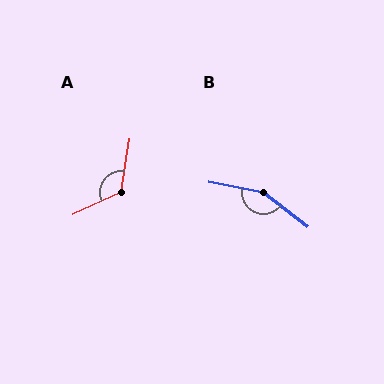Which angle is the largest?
B, at approximately 153 degrees.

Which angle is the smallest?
A, at approximately 124 degrees.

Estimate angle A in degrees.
Approximately 124 degrees.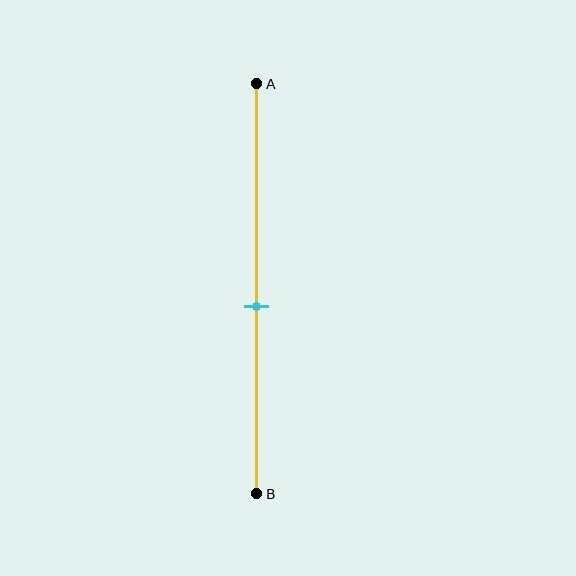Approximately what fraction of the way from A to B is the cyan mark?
The cyan mark is approximately 55% of the way from A to B.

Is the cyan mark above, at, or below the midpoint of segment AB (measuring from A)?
The cyan mark is below the midpoint of segment AB.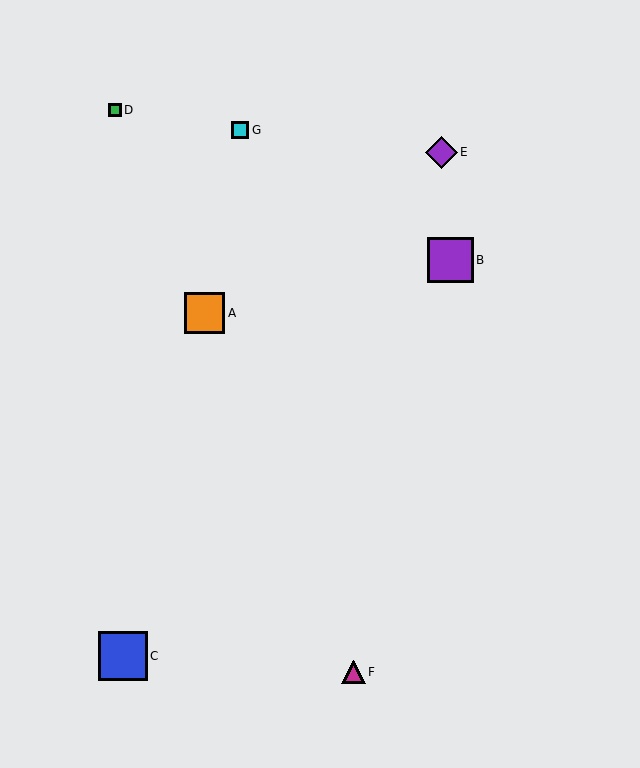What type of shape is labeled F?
Shape F is a magenta triangle.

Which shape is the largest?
The blue square (labeled C) is the largest.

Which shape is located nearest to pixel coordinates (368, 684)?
The magenta triangle (labeled F) at (353, 672) is nearest to that location.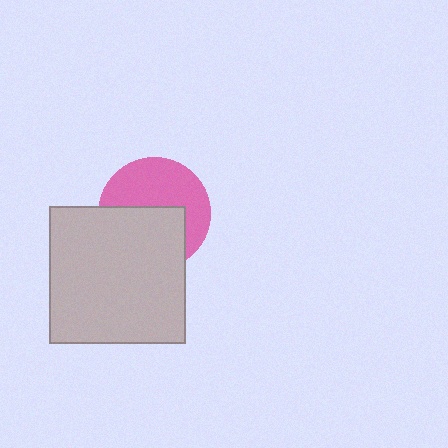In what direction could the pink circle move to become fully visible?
The pink circle could move up. That would shift it out from behind the light gray square entirely.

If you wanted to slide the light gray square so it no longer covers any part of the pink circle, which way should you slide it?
Slide it down — that is the most direct way to separate the two shapes.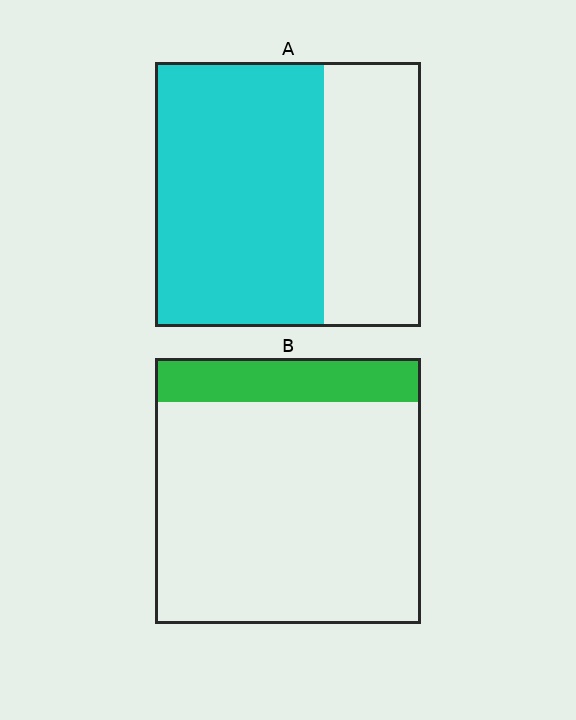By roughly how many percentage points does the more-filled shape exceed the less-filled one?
By roughly 45 percentage points (A over B).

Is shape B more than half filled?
No.